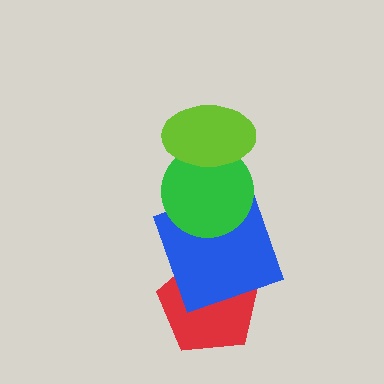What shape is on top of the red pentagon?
The blue square is on top of the red pentagon.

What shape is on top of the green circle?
The lime ellipse is on top of the green circle.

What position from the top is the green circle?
The green circle is 2nd from the top.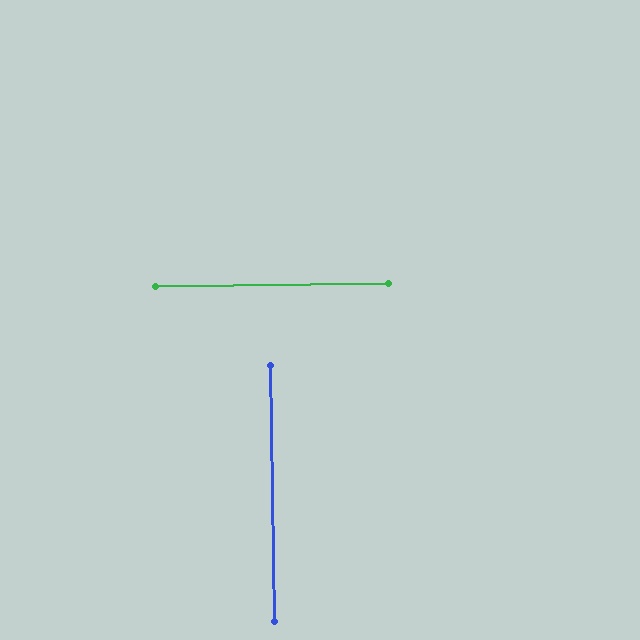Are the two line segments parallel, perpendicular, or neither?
Perpendicular — they meet at approximately 90°.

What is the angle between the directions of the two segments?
Approximately 90 degrees.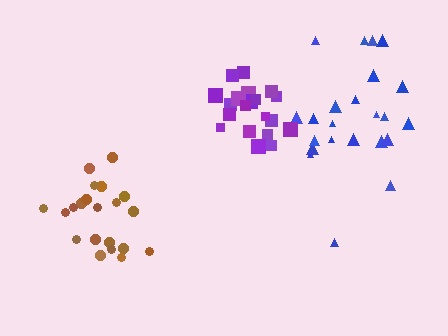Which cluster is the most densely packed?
Purple.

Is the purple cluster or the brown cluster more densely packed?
Purple.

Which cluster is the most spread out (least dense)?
Blue.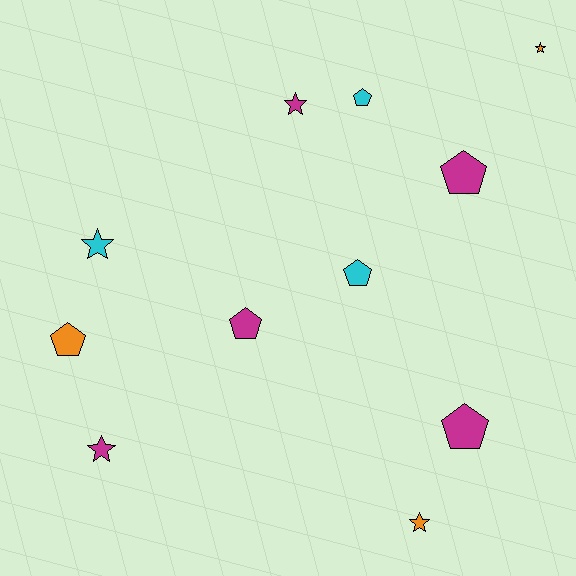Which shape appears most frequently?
Pentagon, with 6 objects.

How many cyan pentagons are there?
There are 2 cyan pentagons.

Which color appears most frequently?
Magenta, with 5 objects.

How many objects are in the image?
There are 11 objects.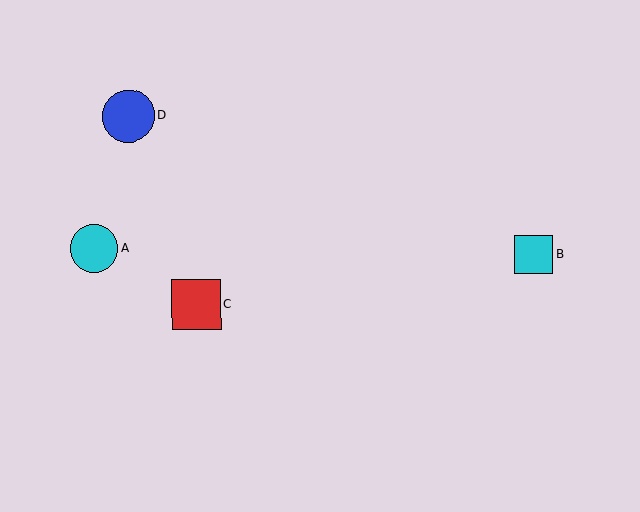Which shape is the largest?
The blue circle (labeled D) is the largest.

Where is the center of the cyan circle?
The center of the cyan circle is at (94, 248).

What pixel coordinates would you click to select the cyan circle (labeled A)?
Click at (94, 248) to select the cyan circle A.